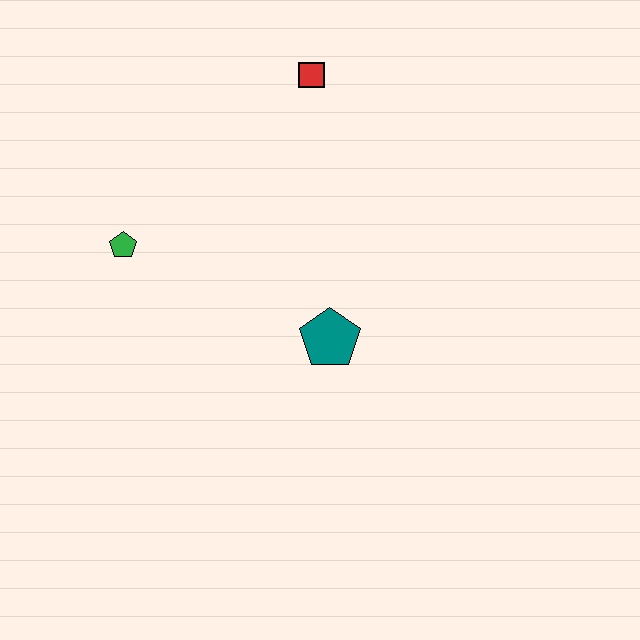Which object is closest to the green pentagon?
The teal pentagon is closest to the green pentagon.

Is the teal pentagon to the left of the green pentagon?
No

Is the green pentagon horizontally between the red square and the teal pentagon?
No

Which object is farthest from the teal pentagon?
The red square is farthest from the teal pentagon.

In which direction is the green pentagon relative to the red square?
The green pentagon is to the left of the red square.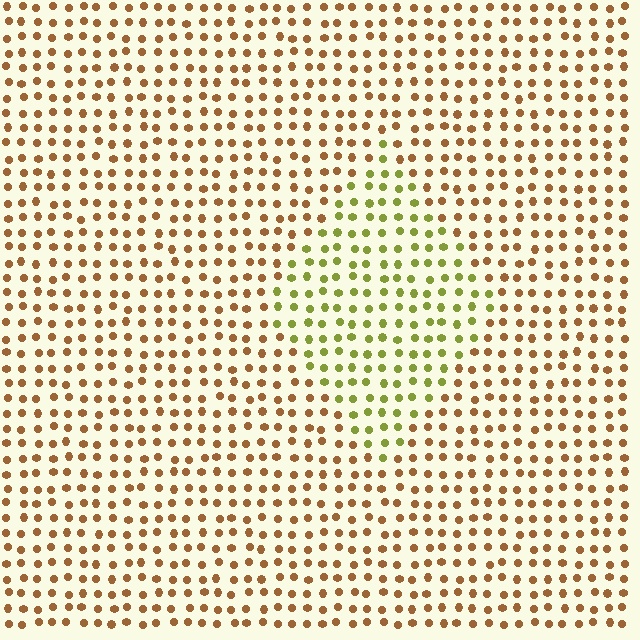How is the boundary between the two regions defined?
The boundary is defined purely by a slight shift in hue (about 49 degrees). Spacing, size, and orientation are identical on both sides.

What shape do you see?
I see a diamond.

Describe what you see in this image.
The image is filled with small brown elements in a uniform arrangement. A diamond-shaped region is visible where the elements are tinted to a slightly different hue, forming a subtle color boundary.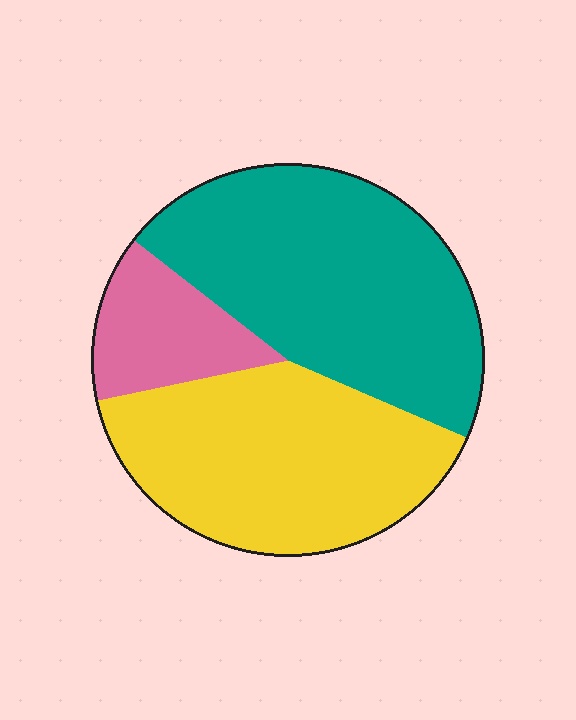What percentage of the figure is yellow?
Yellow covers 40% of the figure.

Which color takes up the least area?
Pink, at roughly 15%.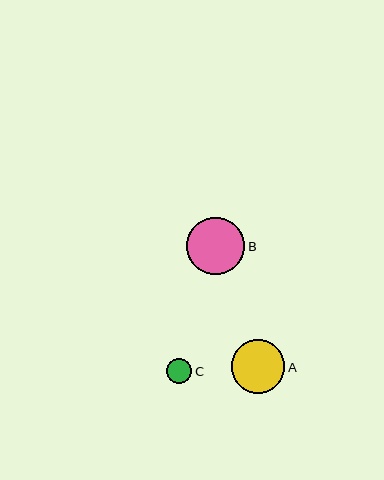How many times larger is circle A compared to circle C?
Circle A is approximately 2.1 times the size of circle C.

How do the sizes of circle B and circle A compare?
Circle B and circle A are approximately the same size.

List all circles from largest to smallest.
From largest to smallest: B, A, C.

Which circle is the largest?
Circle B is the largest with a size of approximately 58 pixels.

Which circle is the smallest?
Circle C is the smallest with a size of approximately 25 pixels.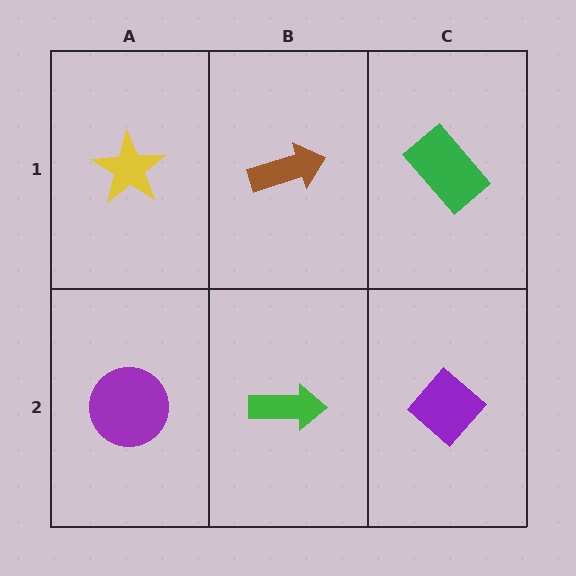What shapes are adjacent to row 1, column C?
A purple diamond (row 2, column C), a brown arrow (row 1, column B).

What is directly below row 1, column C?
A purple diamond.